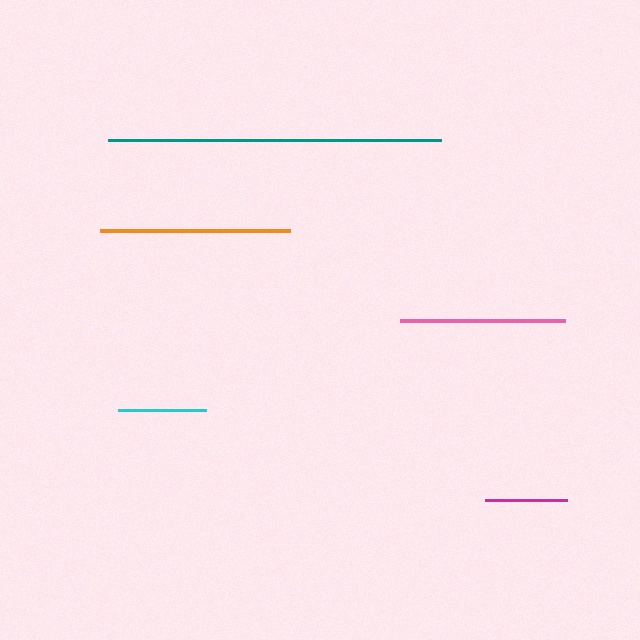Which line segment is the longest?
The teal line is the longest at approximately 333 pixels.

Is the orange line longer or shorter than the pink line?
The orange line is longer than the pink line.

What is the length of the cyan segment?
The cyan segment is approximately 88 pixels long.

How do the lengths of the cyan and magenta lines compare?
The cyan and magenta lines are approximately the same length.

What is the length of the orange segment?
The orange segment is approximately 190 pixels long.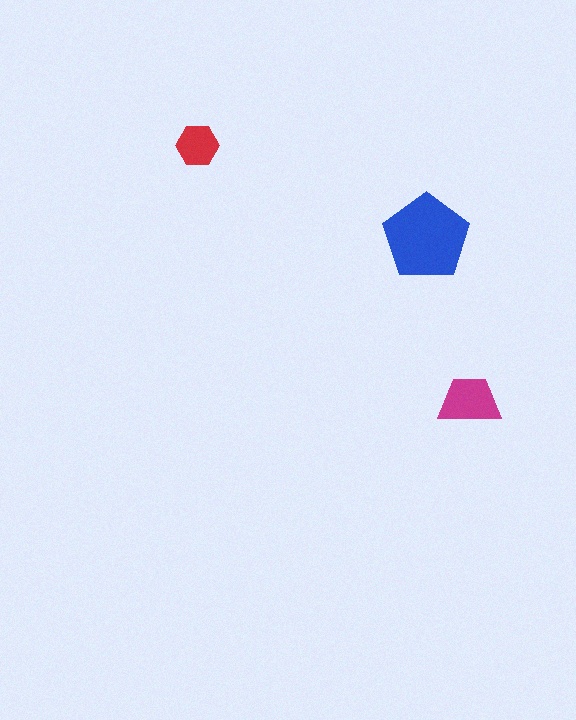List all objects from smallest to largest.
The red hexagon, the magenta trapezoid, the blue pentagon.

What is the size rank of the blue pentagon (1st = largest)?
1st.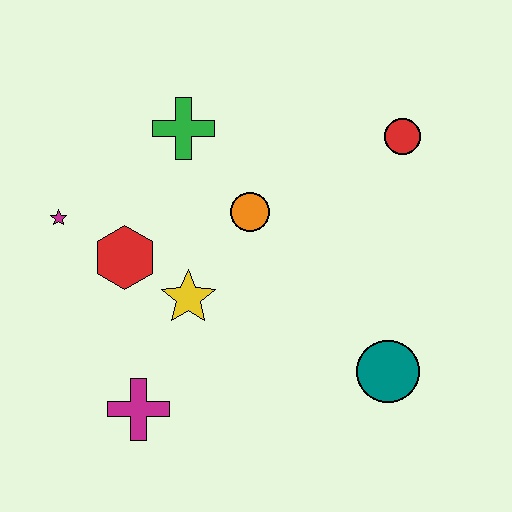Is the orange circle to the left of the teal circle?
Yes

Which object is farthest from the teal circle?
The magenta star is farthest from the teal circle.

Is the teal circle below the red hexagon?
Yes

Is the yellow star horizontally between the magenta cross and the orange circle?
Yes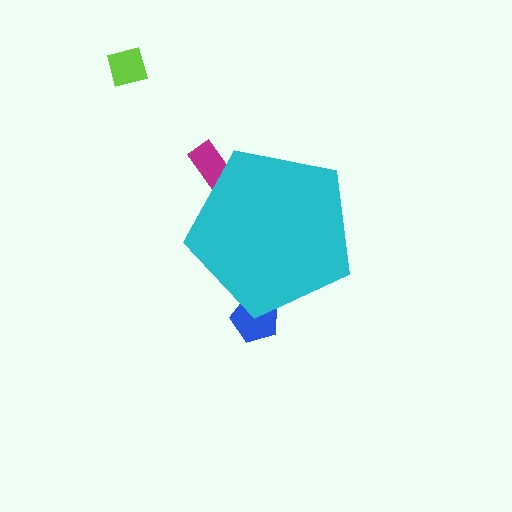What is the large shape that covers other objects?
A cyan pentagon.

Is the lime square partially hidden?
No, the lime square is fully visible.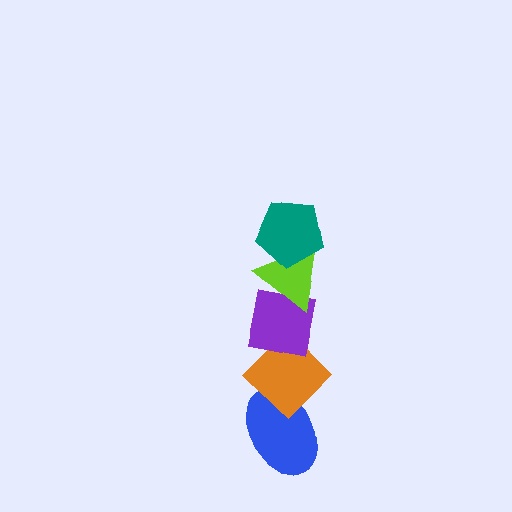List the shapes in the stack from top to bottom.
From top to bottom: the teal pentagon, the lime triangle, the purple square, the orange diamond, the blue ellipse.